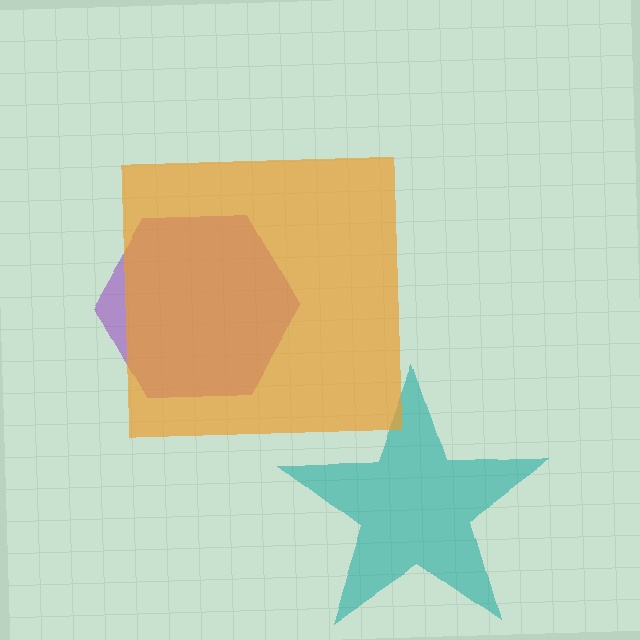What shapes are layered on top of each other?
The layered shapes are: a teal star, a purple hexagon, an orange square.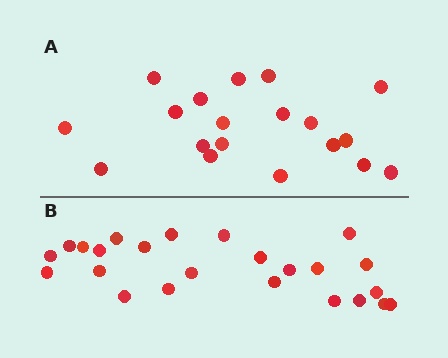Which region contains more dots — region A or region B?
Region B (the bottom region) has more dots.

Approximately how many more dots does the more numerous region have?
Region B has about 5 more dots than region A.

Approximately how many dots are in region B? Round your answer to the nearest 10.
About 20 dots. (The exact count is 24, which rounds to 20.)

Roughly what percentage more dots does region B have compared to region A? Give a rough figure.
About 25% more.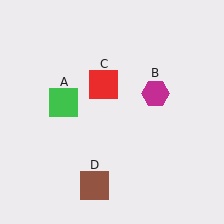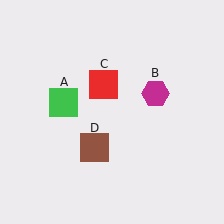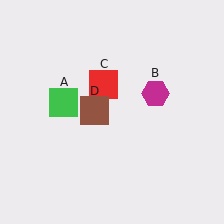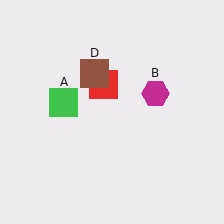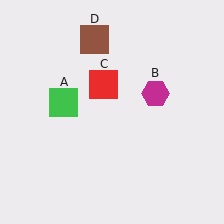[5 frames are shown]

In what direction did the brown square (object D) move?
The brown square (object D) moved up.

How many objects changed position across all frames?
1 object changed position: brown square (object D).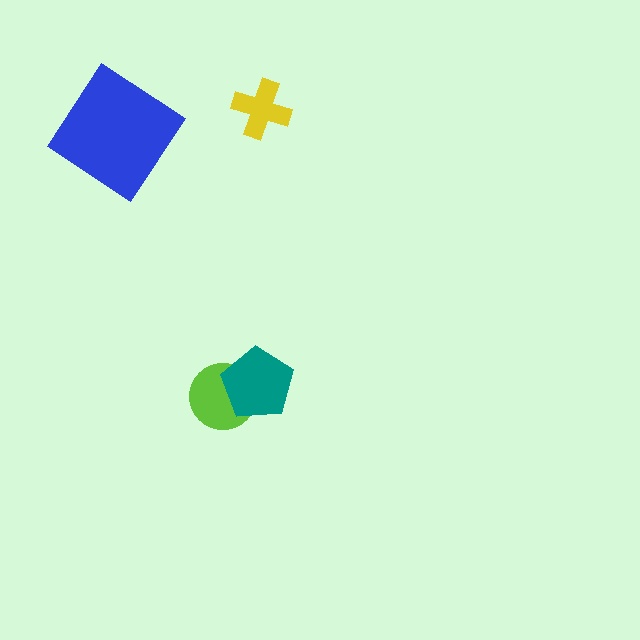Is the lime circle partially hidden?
Yes, it is partially covered by another shape.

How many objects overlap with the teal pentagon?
1 object overlaps with the teal pentagon.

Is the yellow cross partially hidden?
No, no other shape covers it.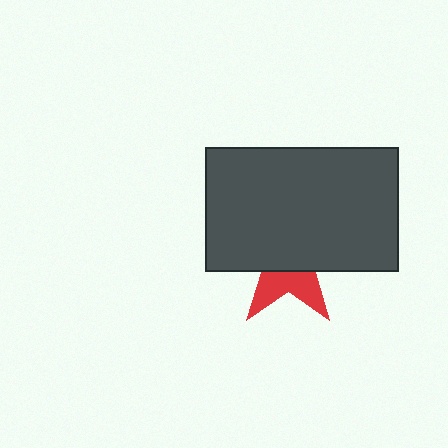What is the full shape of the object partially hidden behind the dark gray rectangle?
The partially hidden object is a red star.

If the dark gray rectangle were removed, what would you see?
You would see the complete red star.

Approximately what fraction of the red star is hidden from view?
Roughly 63% of the red star is hidden behind the dark gray rectangle.